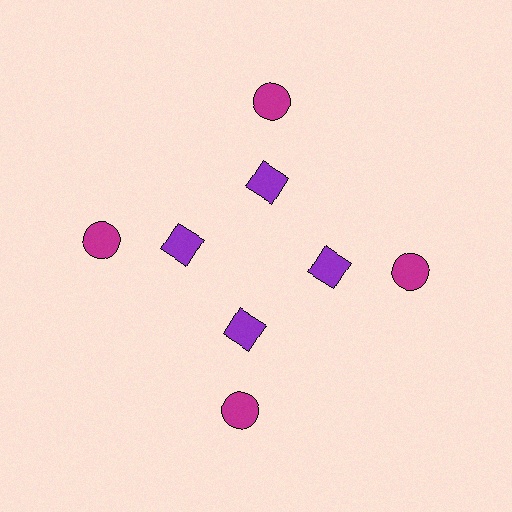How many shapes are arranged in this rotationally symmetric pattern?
There are 8 shapes, arranged in 4 groups of 2.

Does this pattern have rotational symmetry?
Yes, this pattern has 4-fold rotational symmetry. It looks the same after rotating 90 degrees around the center.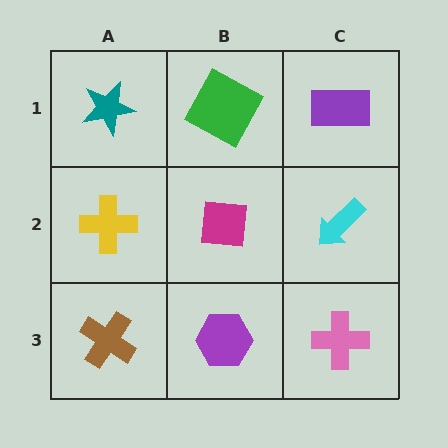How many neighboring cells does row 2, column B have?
4.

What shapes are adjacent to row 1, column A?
A yellow cross (row 2, column A), a green square (row 1, column B).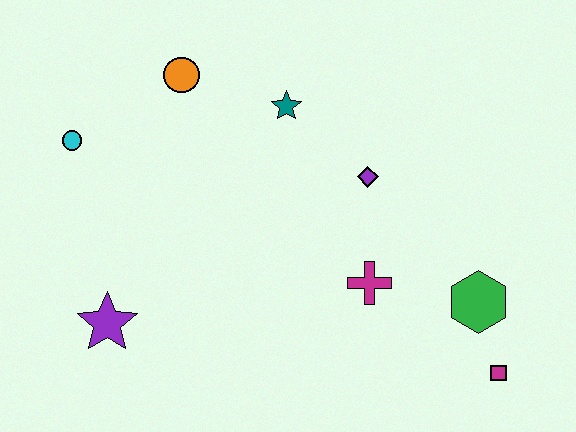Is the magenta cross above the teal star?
No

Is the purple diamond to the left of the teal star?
No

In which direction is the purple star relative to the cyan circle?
The purple star is below the cyan circle.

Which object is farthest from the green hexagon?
The cyan circle is farthest from the green hexagon.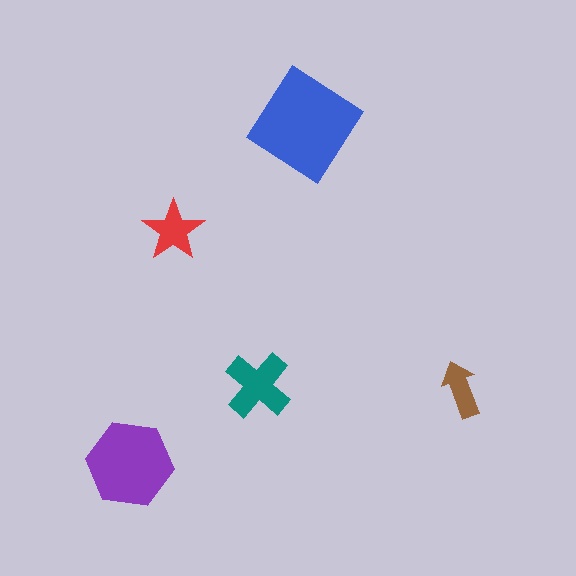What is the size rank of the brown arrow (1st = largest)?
5th.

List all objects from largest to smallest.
The blue diamond, the purple hexagon, the teal cross, the red star, the brown arrow.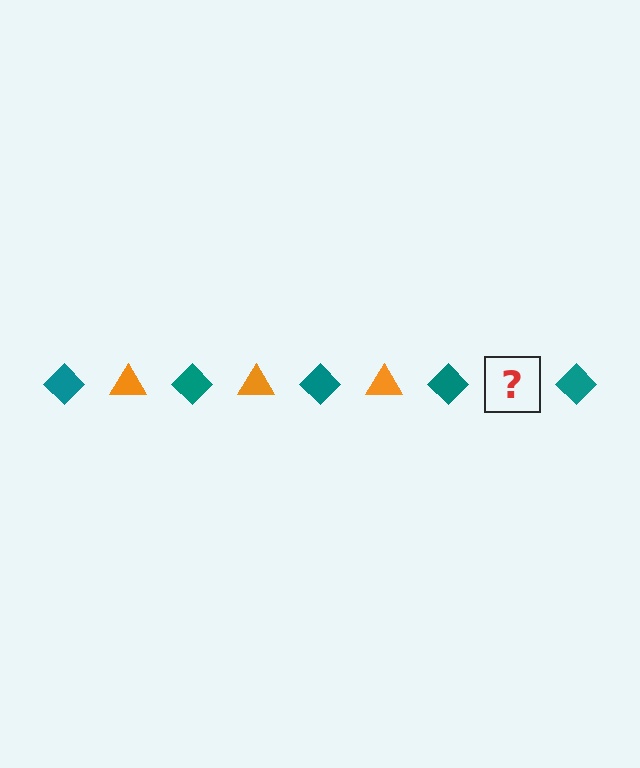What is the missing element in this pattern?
The missing element is an orange triangle.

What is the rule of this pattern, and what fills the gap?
The rule is that the pattern alternates between teal diamond and orange triangle. The gap should be filled with an orange triangle.